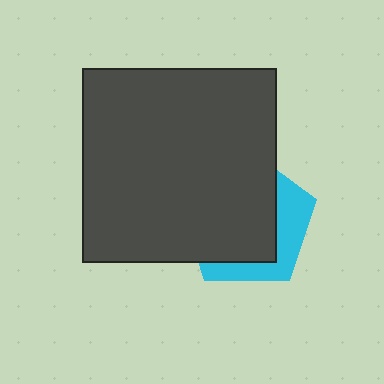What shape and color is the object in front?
The object in front is a dark gray square.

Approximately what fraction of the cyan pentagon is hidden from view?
Roughly 68% of the cyan pentagon is hidden behind the dark gray square.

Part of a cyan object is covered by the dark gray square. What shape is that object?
It is a pentagon.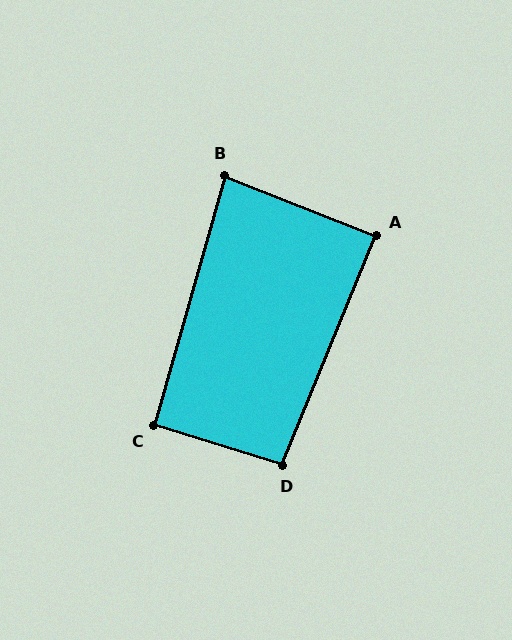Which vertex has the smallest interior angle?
B, at approximately 84 degrees.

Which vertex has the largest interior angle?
D, at approximately 96 degrees.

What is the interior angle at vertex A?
Approximately 89 degrees (approximately right).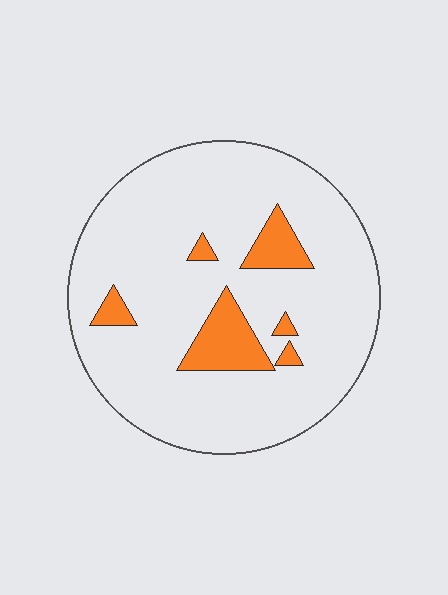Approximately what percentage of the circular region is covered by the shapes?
Approximately 10%.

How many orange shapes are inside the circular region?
6.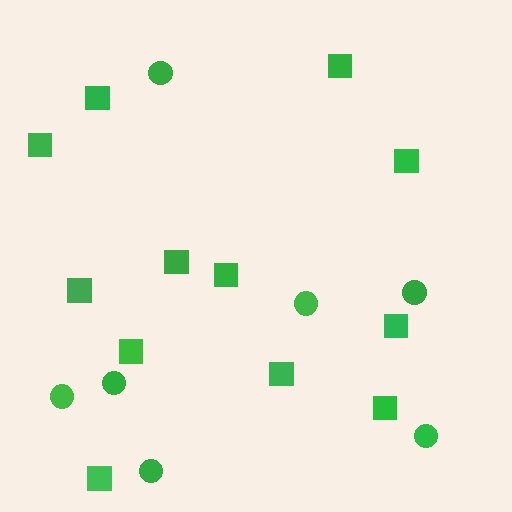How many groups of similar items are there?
There are 2 groups: one group of circles (7) and one group of squares (12).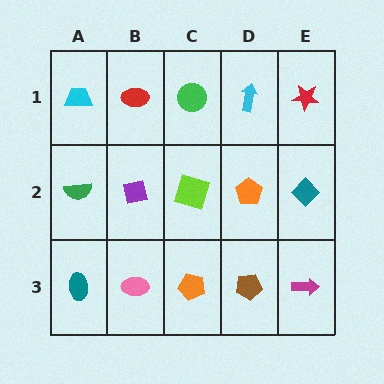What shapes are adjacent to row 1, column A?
A green semicircle (row 2, column A), a red ellipse (row 1, column B).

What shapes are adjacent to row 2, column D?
A cyan arrow (row 1, column D), a brown pentagon (row 3, column D), a lime square (row 2, column C), a teal diamond (row 2, column E).